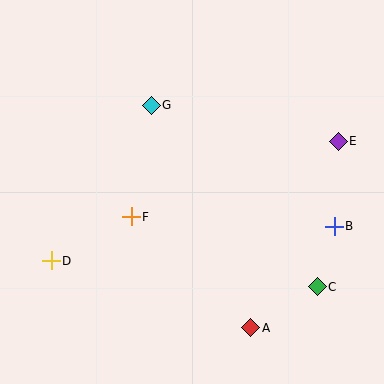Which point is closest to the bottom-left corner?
Point D is closest to the bottom-left corner.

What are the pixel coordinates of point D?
Point D is at (51, 261).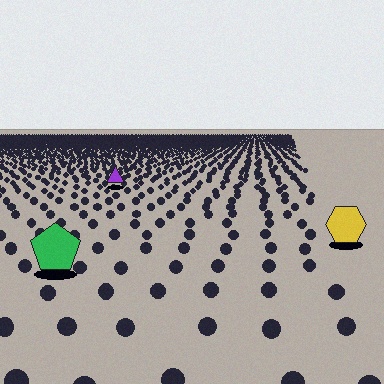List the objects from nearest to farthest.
From nearest to farthest: the green pentagon, the yellow hexagon, the purple triangle.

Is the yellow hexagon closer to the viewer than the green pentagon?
No. The green pentagon is closer — you can tell from the texture gradient: the ground texture is coarser near it.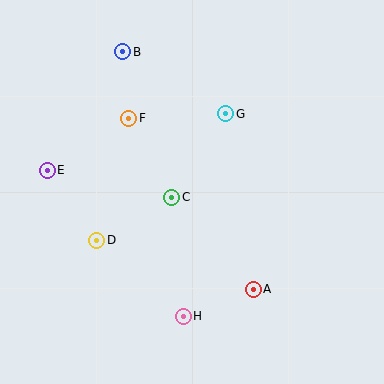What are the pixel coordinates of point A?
Point A is at (253, 289).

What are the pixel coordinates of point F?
Point F is at (129, 118).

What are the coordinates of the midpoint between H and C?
The midpoint between H and C is at (177, 257).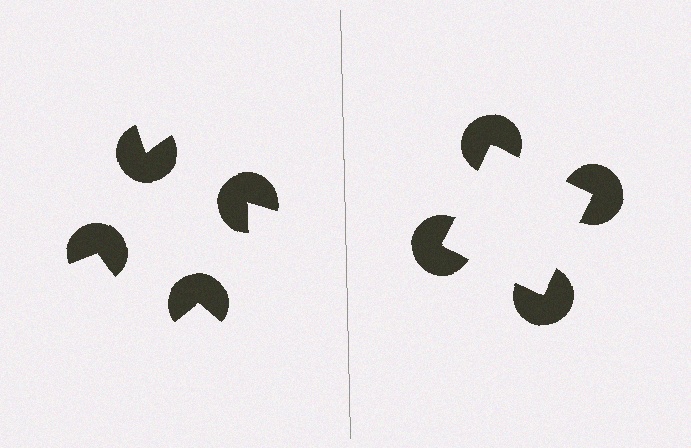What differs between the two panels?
The pac-man discs are positioned identically on both sides; only the wedge orientations differ. On the right they align to a square; on the left they are misaligned.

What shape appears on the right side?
An illusory square.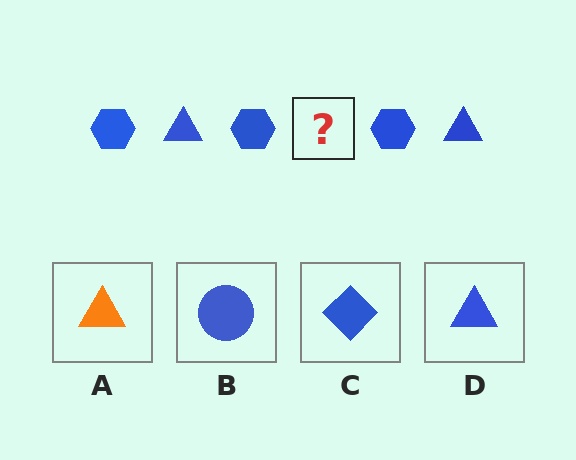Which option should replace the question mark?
Option D.